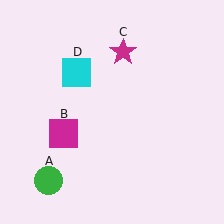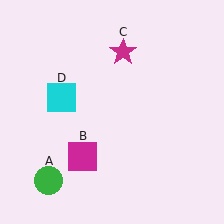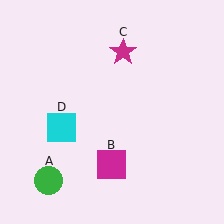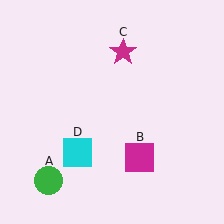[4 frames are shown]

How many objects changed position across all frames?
2 objects changed position: magenta square (object B), cyan square (object D).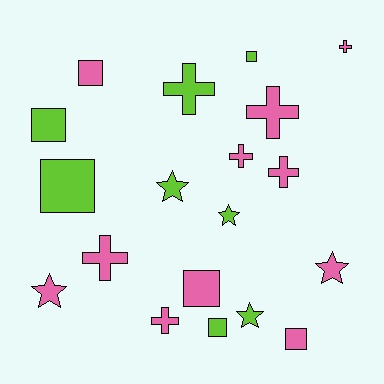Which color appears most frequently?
Pink, with 11 objects.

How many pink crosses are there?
There are 6 pink crosses.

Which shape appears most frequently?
Cross, with 7 objects.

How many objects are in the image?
There are 19 objects.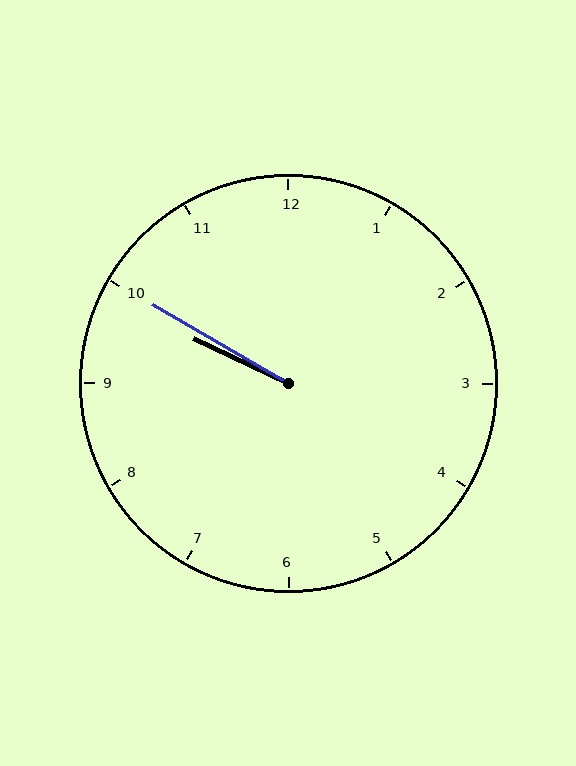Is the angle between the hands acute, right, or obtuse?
It is acute.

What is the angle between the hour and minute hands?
Approximately 5 degrees.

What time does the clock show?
9:50.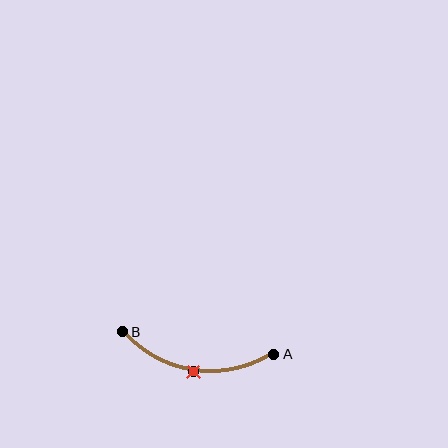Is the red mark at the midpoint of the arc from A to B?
Yes. The red mark lies on the arc at equal arc-length from both A and B — it is the arc midpoint.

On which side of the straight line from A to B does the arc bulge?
The arc bulges below the straight line connecting A and B.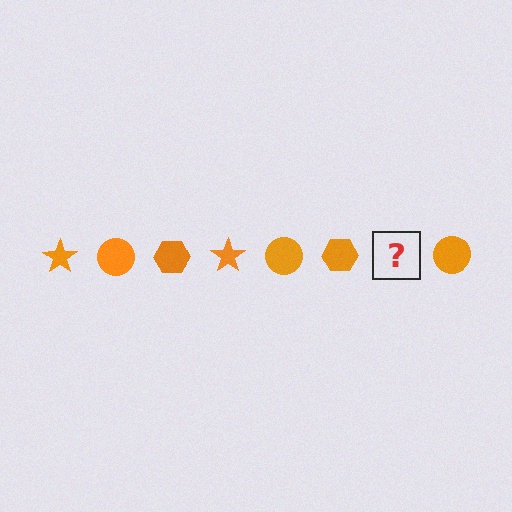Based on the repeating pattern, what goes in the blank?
The blank should be an orange star.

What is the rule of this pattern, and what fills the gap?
The rule is that the pattern cycles through star, circle, hexagon shapes in orange. The gap should be filled with an orange star.